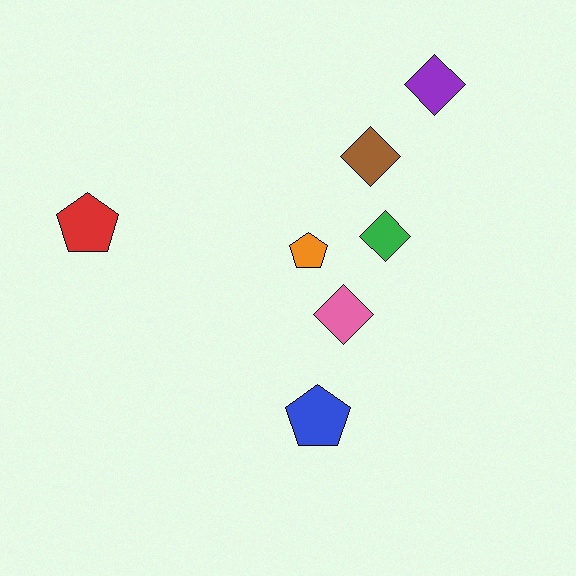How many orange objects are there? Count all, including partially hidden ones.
There is 1 orange object.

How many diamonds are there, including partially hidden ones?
There are 4 diamonds.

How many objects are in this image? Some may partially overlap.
There are 7 objects.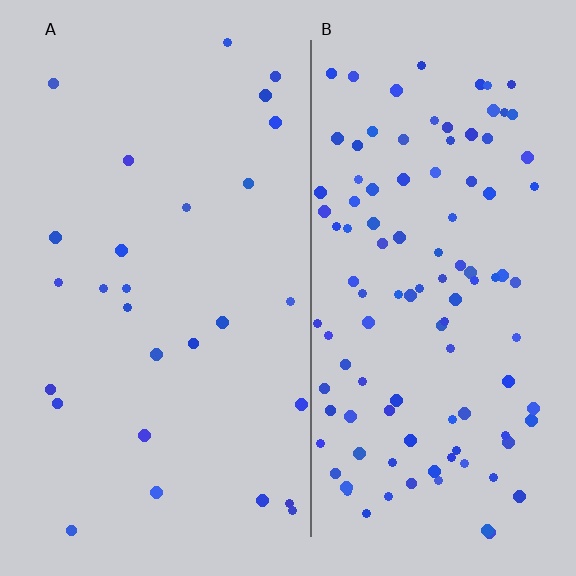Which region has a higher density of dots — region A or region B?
B (the right).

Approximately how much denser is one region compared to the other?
Approximately 4.0× — region B over region A.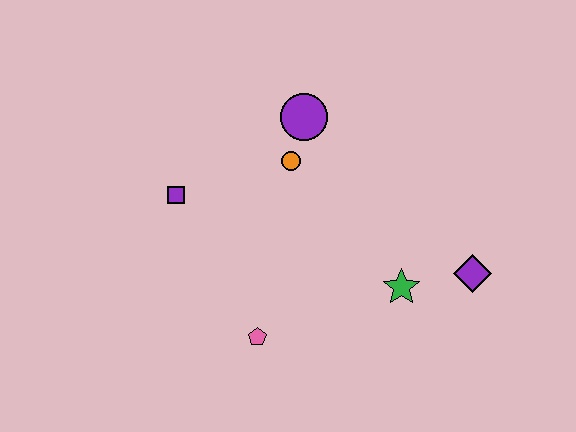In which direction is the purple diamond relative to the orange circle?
The purple diamond is to the right of the orange circle.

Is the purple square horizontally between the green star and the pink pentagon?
No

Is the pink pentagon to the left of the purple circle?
Yes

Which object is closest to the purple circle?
The orange circle is closest to the purple circle.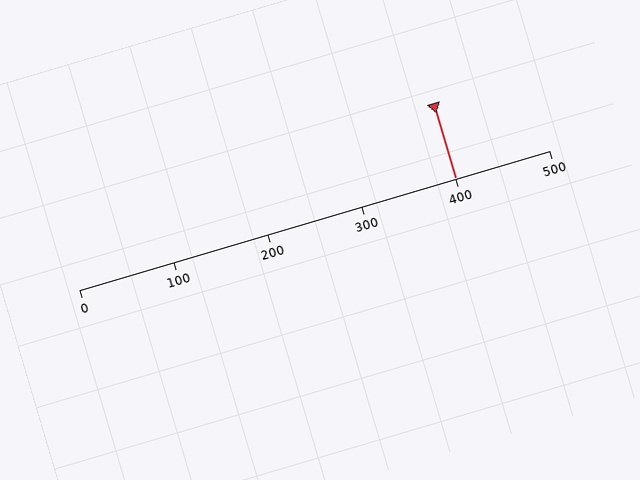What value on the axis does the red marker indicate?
The marker indicates approximately 400.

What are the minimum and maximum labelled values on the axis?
The axis runs from 0 to 500.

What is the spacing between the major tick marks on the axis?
The major ticks are spaced 100 apart.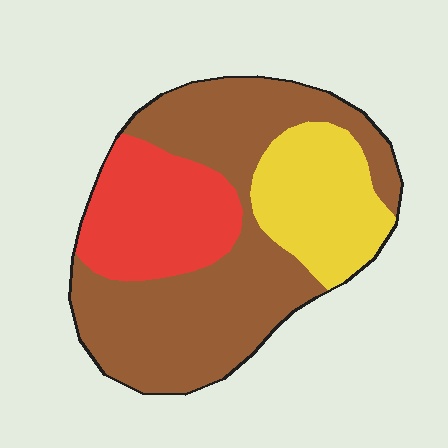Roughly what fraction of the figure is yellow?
Yellow covers roughly 20% of the figure.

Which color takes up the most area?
Brown, at roughly 55%.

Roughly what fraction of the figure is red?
Red takes up between a sixth and a third of the figure.